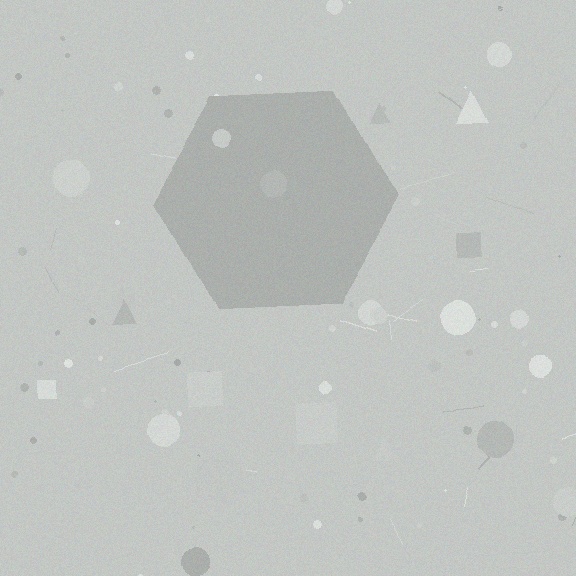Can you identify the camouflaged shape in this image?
The camouflaged shape is a hexagon.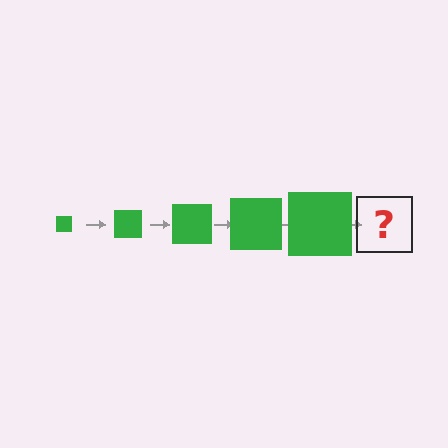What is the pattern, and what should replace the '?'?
The pattern is that the square gets progressively larger each step. The '?' should be a green square, larger than the previous one.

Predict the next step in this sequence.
The next step is a green square, larger than the previous one.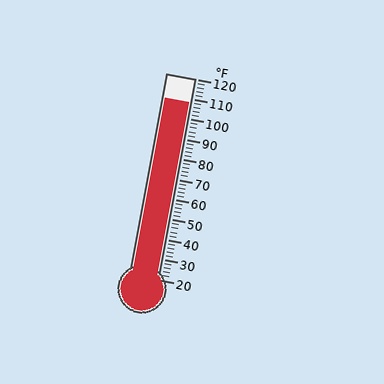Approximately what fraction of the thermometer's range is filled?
The thermometer is filled to approximately 90% of its range.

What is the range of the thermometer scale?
The thermometer scale ranges from 20°F to 120°F.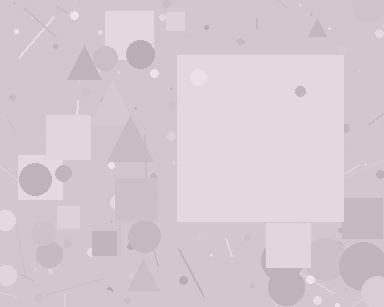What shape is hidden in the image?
A square is hidden in the image.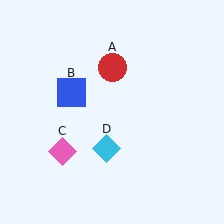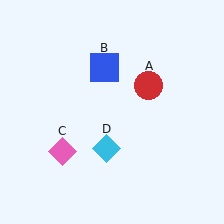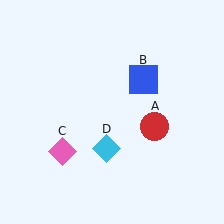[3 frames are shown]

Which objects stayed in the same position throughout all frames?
Pink diamond (object C) and cyan diamond (object D) remained stationary.